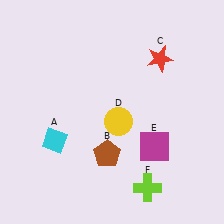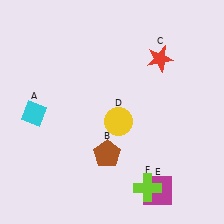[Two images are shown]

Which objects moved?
The objects that moved are: the cyan diamond (A), the magenta square (E).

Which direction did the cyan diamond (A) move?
The cyan diamond (A) moved up.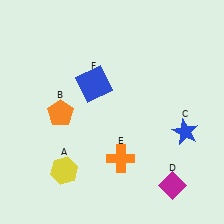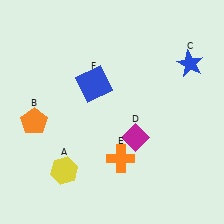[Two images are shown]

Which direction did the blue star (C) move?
The blue star (C) moved up.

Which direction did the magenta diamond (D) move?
The magenta diamond (D) moved up.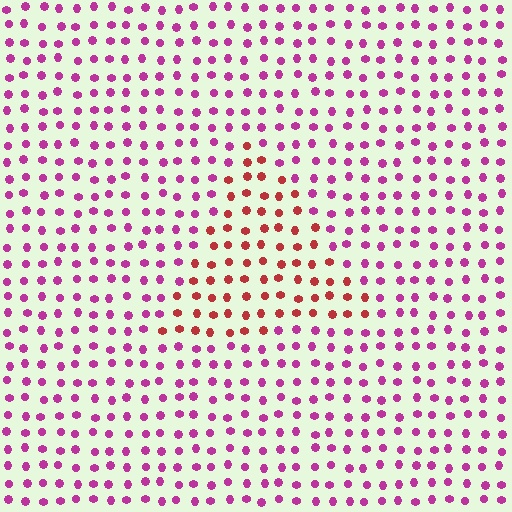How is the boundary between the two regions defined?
The boundary is defined purely by a slight shift in hue (about 44 degrees). Spacing, size, and orientation are identical on both sides.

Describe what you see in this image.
The image is filled with small magenta elements in a uniform arrangement. A triangle-shaped region is visible where the elements are tinted to a slightly different hue, forming a subtle color boundary.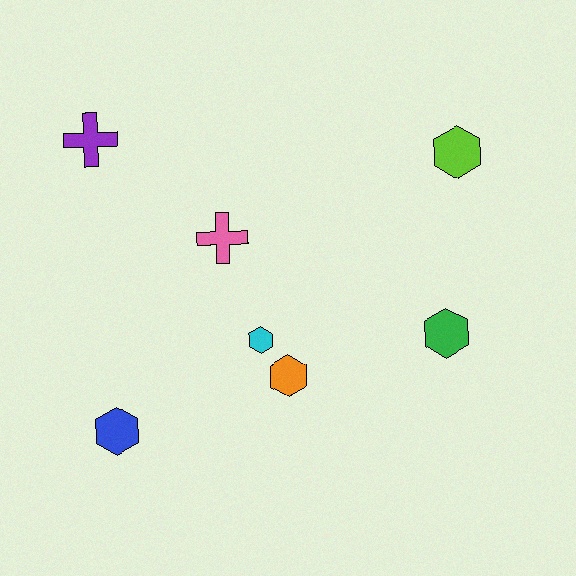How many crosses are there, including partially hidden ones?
There are 2 crosses.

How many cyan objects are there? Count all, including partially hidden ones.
There is 1 cyan object.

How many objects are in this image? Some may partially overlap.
There are 7 objects.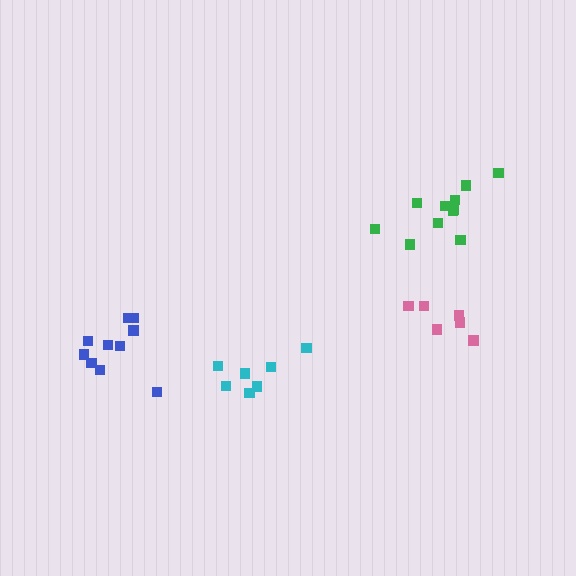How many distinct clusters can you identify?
There are 4 distinct clusters.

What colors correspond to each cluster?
The clusters are colored: pink, blue, cyan, green.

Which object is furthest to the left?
The blue cluster is leftmost.